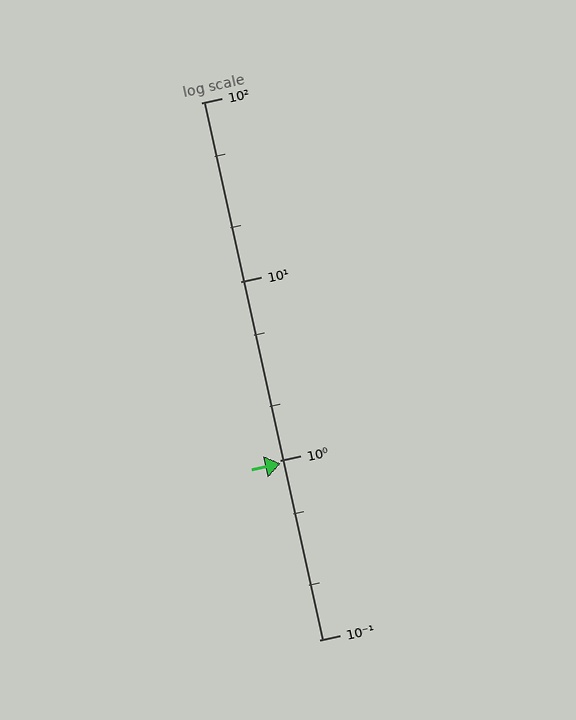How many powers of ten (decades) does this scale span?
The scale spans 3 decades, from 0.1 to 100.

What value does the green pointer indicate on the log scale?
The pointer indicates approximately 0.96.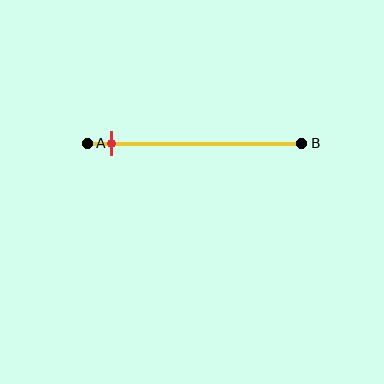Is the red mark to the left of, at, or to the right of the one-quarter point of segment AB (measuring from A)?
The red mark is to the left of the one-quarter point of segment AB.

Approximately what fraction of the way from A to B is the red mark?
The red mark is approximately 10% of the way from A to B.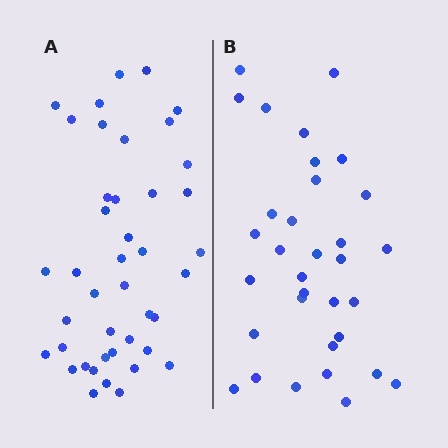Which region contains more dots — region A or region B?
Region A (the left region) has more dots.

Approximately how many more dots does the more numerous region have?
Region A has roughly 8 or so more dots than region B.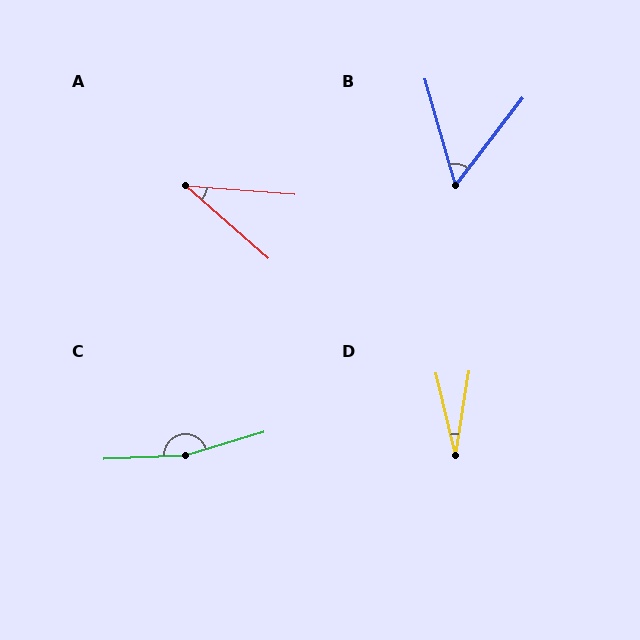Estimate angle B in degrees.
Approximately 53 degrees.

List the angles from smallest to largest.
D (23°), A (37°), B (53°), C (166°).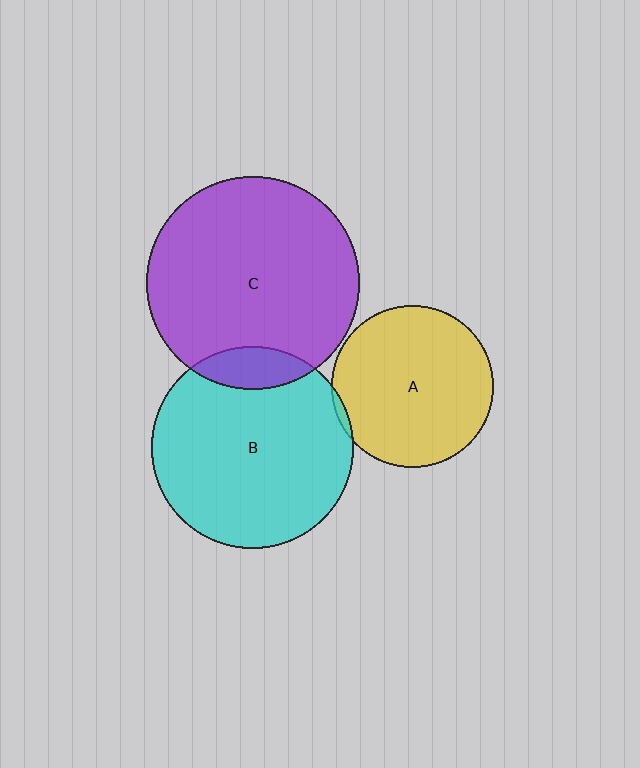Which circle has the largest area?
Circle C (purple).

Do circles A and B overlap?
Yes.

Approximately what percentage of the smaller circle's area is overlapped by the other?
Approximately 5%.